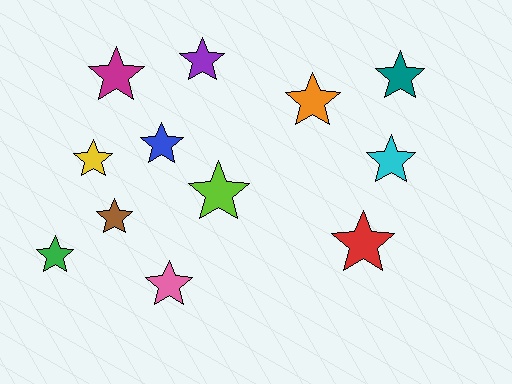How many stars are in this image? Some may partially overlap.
There are 12 stars.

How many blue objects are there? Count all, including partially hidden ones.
There is 1 blue object.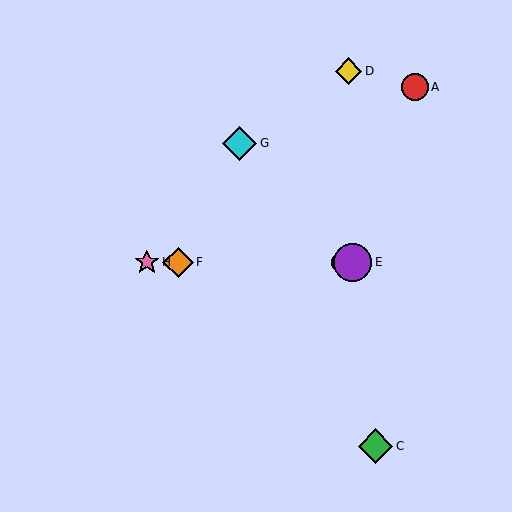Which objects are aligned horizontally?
Objects B, E, F, H are aligned horizontally.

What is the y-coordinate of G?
Object G is at y≈143.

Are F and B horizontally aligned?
Yes, both are at y≈262.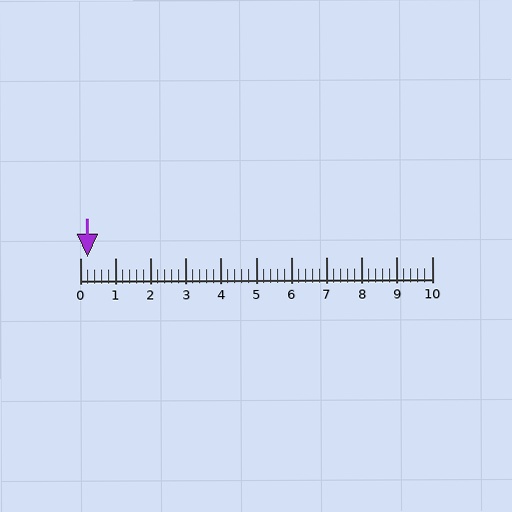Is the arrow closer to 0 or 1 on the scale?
The arrow is closer to 0.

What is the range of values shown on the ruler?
The ruler shows values from 0 to 10.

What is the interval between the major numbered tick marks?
The major tick marks are spaced 1 units apart.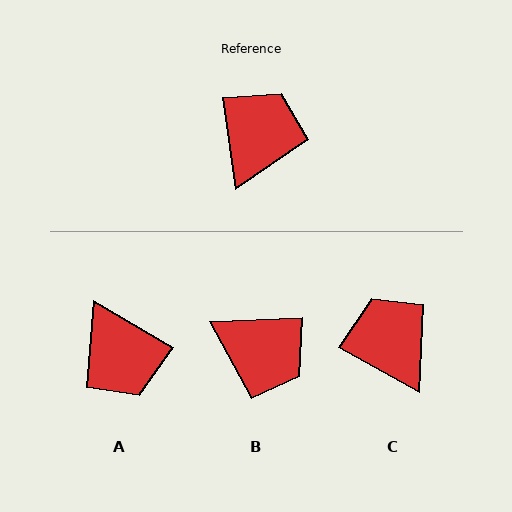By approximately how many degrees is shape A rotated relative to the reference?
Approximately 129 degrees clockwise.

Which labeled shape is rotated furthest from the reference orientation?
A, about 129 degrees away.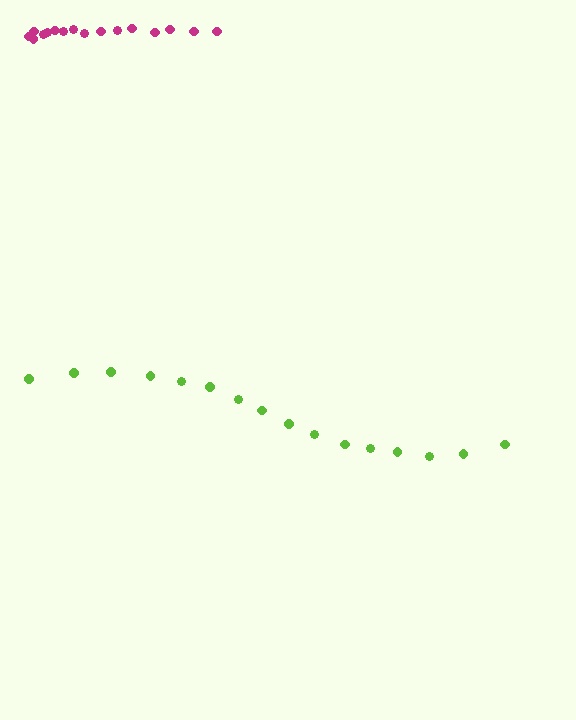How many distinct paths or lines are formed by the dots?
There are 2 distinct paths.